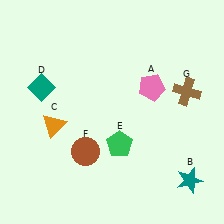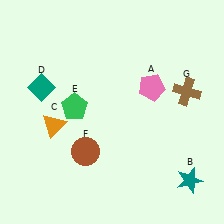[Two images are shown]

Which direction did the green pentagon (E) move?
The green pentagon (E) moved left.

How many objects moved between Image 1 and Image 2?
1 object moved between the two images.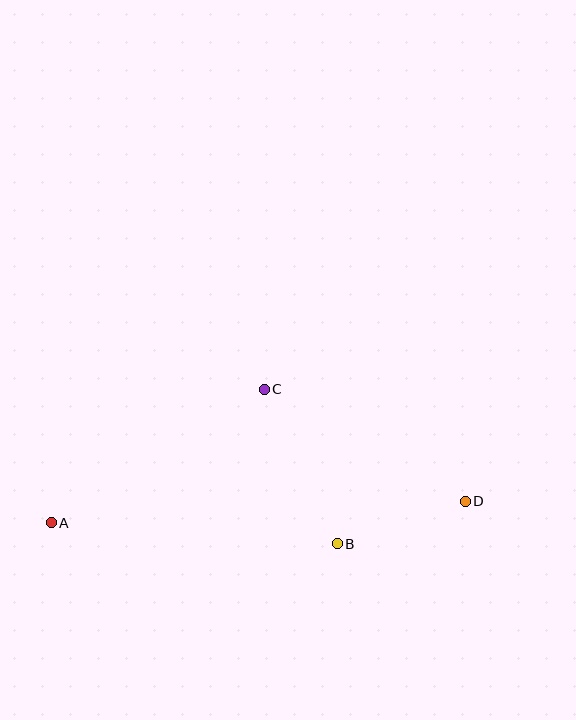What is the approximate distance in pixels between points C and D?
The distance between C and D is approximately 230 pixels.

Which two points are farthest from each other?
Points A and D are farthest from each other.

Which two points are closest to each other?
Points B and D are closest to each other.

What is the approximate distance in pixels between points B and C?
The distance between B and C is approximately 171 pixels.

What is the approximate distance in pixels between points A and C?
The distance between A and C is approximately 251 pixels.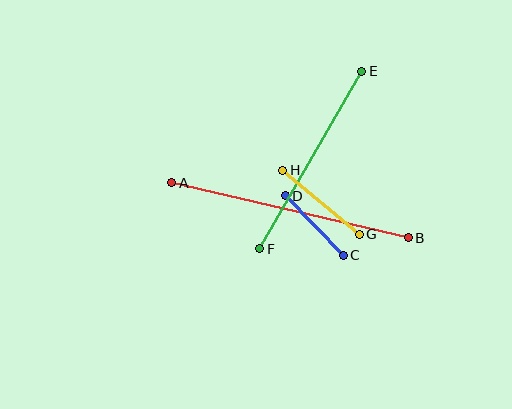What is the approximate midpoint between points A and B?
The midpoint is at approximately (290, 210) pixels.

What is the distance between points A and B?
The distance is approximately 242 pixels.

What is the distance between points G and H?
The distance is approximately 99 pixels.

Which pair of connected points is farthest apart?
Points A and B are farthest apart.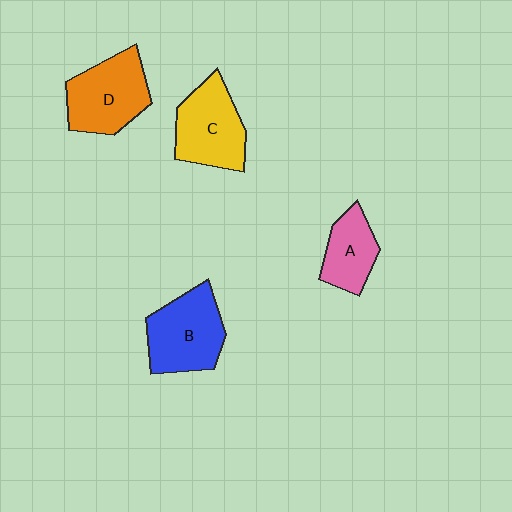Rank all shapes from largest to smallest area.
From largest to smallest: B (blue), D (orange), C (yellow), A (pink).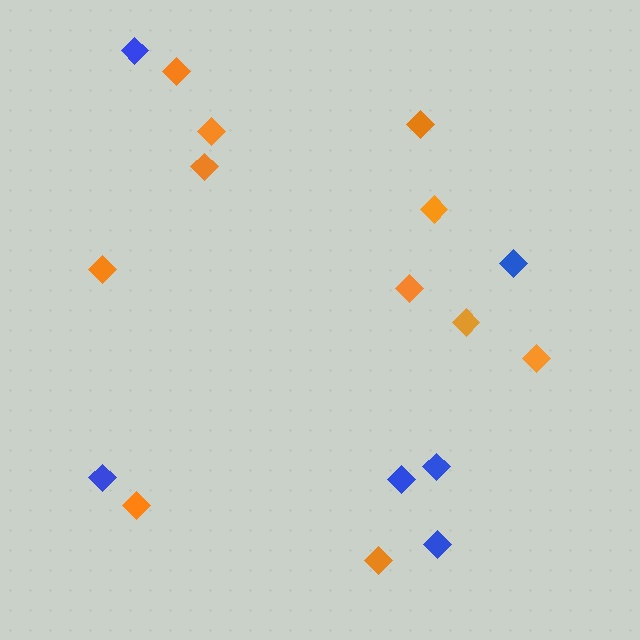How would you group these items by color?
There are 2 groups: one group of blue diamonds (6) and one group of orange diamonds (11).